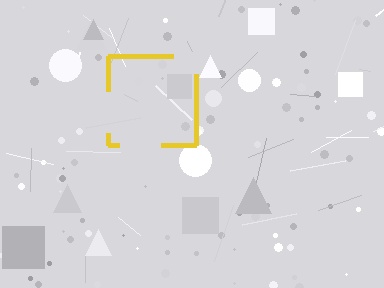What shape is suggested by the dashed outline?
The dashed outline suggests a square.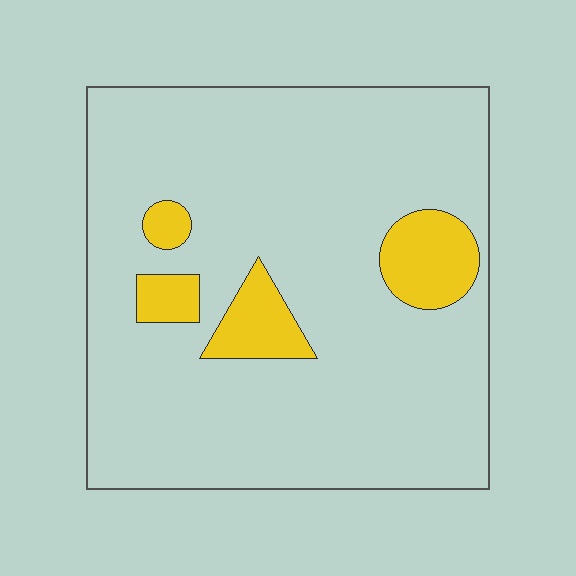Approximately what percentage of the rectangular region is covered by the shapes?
Approximately 10%.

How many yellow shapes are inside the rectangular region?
4.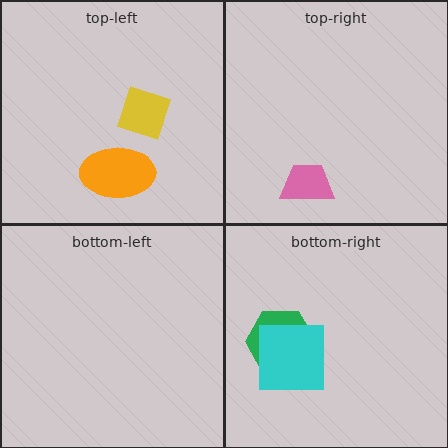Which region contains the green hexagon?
The bottom-right region.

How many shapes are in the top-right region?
1.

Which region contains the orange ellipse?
The top-left region.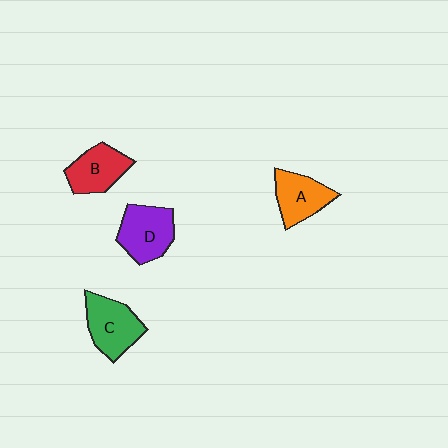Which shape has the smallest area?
Shape A (orange).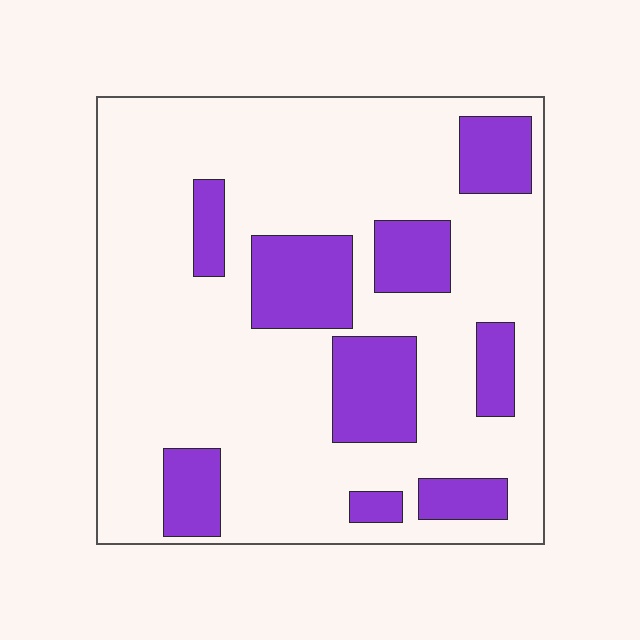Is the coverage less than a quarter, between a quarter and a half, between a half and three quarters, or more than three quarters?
Less than a quarter.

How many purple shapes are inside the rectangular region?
9.